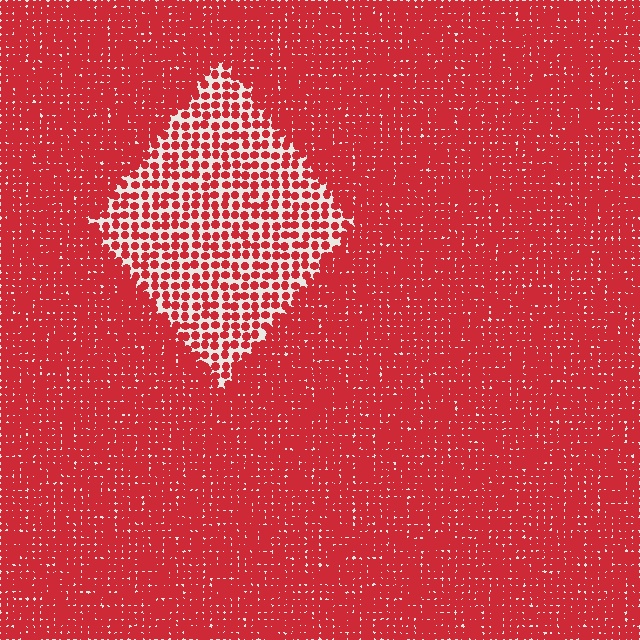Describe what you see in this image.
The image contains small red elements arranged at two different densities. A diamond-shaped region is visible where the elements are less densely packed than the surrounding area.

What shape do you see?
I see a diamond.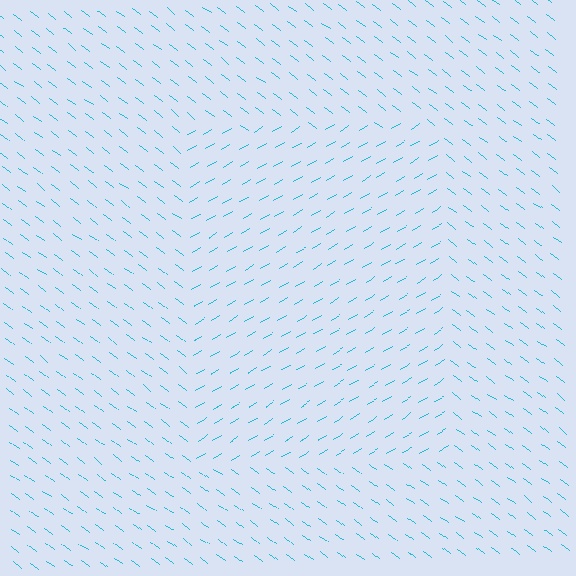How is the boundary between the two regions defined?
The boundary is defined purely by a change in line orientation (approximately 68 degrees difference). All lines are the same color and thickness.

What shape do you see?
I see a rectangle.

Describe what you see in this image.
The image is filled with small cyan line segments. A rectangle region in the image has lines oriented differently from the surrounding lines, creating a visible texture boundary.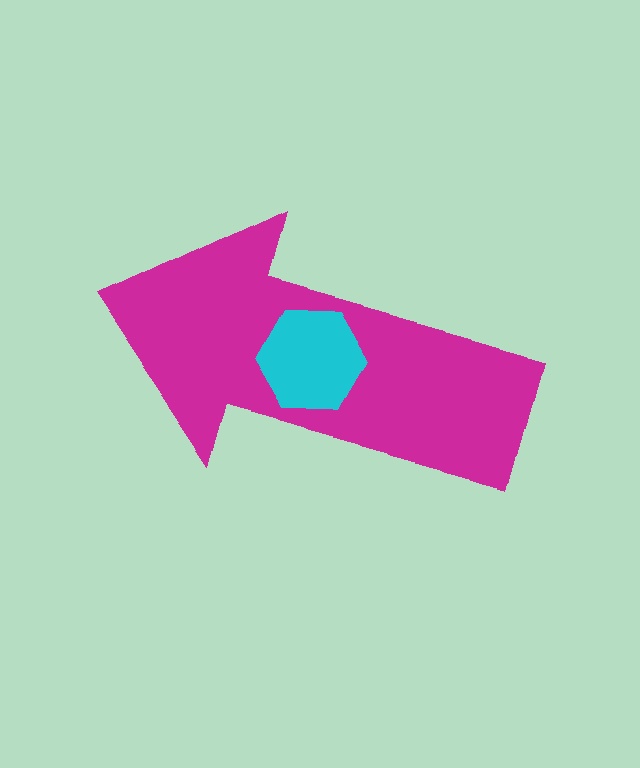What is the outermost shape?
The magenta arrow.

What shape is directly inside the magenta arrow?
The cyan hexagon.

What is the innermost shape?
The cyan hexagon.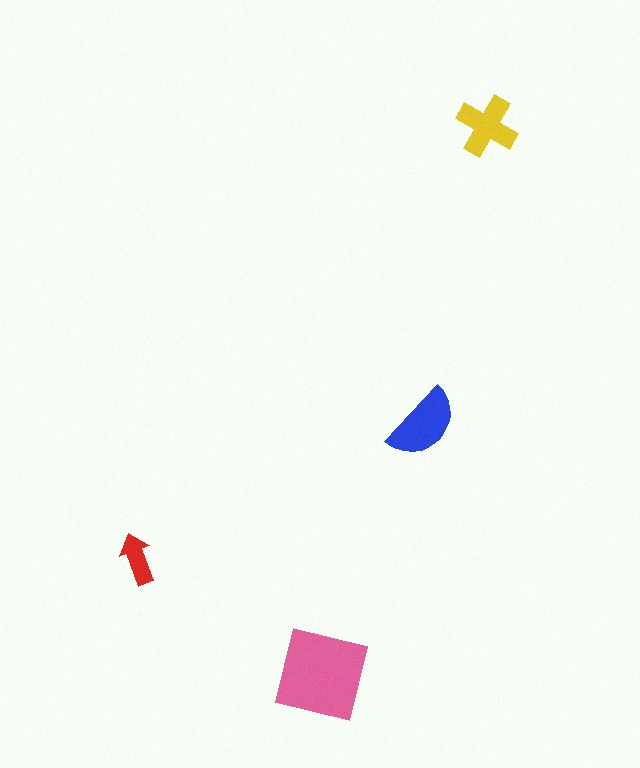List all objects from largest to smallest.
The pink square, the blue semicircle, the yellow cross, the red arrow.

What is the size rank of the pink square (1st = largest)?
1st.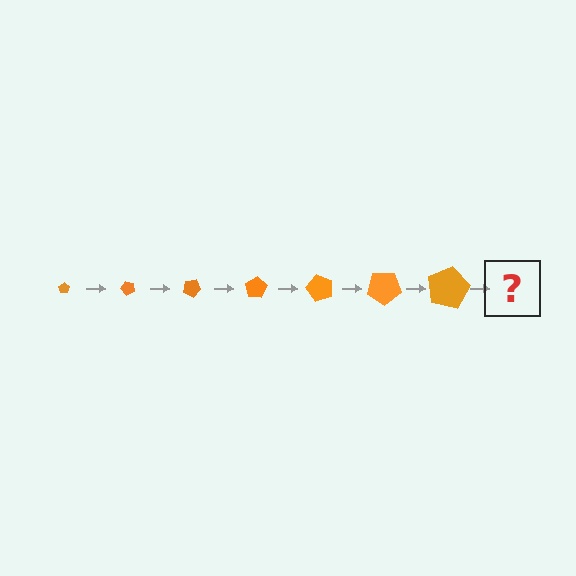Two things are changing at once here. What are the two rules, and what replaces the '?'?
The two rules are that the pentagon grows larger each step and it rotates 50 degrees each step. The '?' should be a pentagon, larger than the previous one and rotated 350 degrees from the start.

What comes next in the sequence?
The next element should be a pentagon, larger than the previous one and rotated 350 degrees from the start.